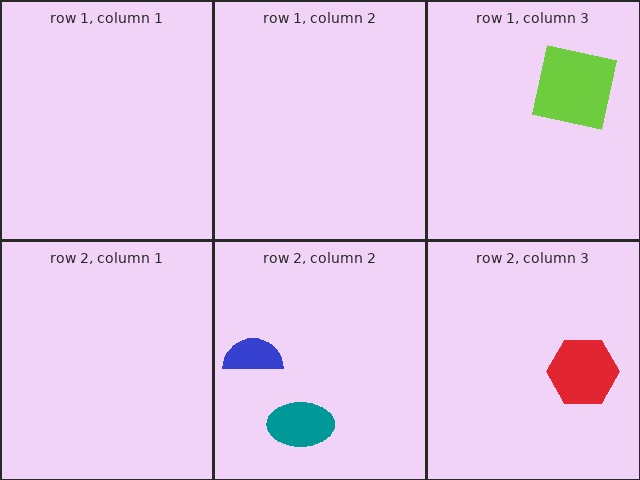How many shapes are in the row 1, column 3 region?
1.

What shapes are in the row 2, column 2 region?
The teal ellipse, the blue semicircle.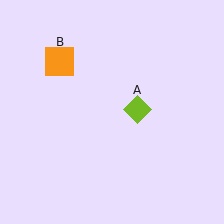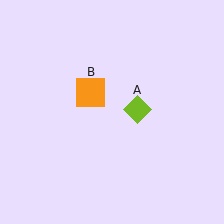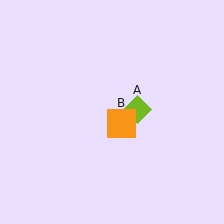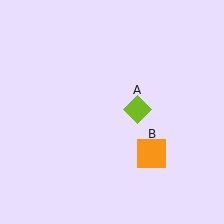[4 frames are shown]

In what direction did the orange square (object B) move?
The orange square (object B) moved down and to the right.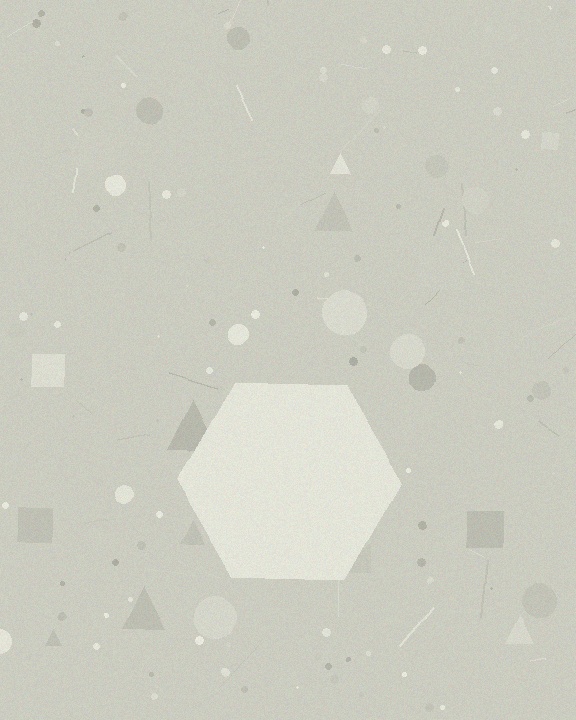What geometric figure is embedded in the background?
A hexagon is embedded in the background.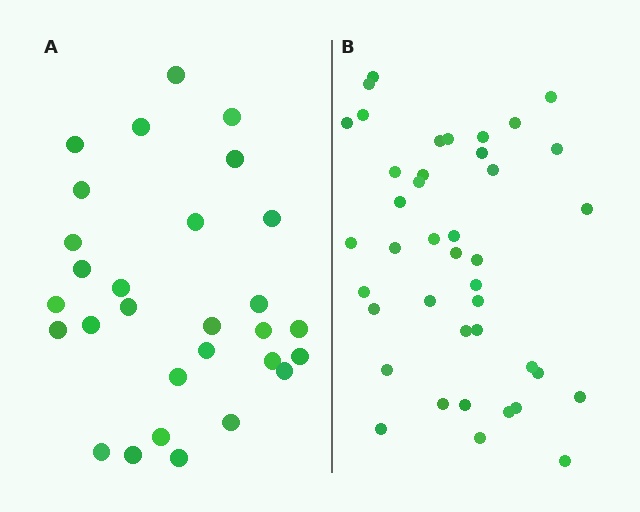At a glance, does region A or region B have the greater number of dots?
Region B (the right region) has more dots.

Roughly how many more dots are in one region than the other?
Region B has roughly 12 or so more dots than region A.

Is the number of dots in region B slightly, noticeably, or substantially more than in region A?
Region B has noticeably more, but not dramatically so. The ratio is roughly 1.4 to 1.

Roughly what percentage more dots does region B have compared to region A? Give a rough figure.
About 40% more.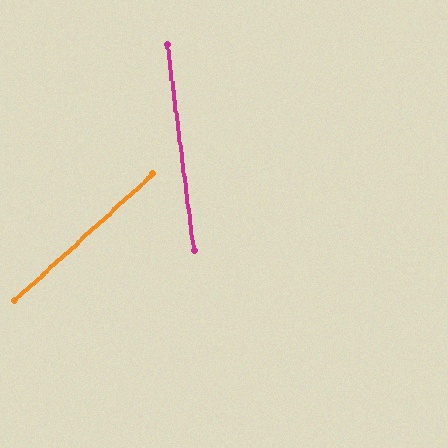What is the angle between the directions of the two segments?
Approximately 55 degrees.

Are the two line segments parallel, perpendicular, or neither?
Neither parallel nor perpendicular — they differ by about 55°.